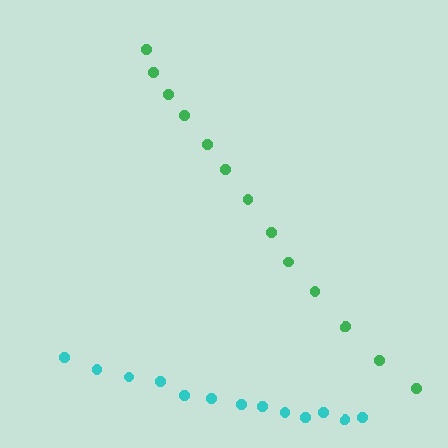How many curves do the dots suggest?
There are 2 distinct paths.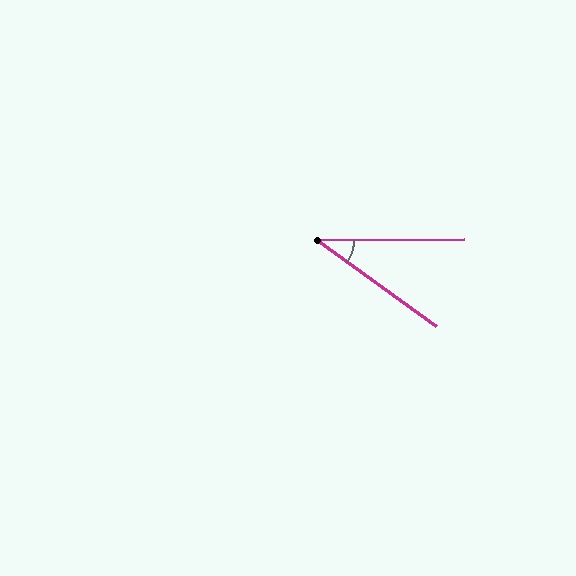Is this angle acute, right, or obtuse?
It is acute.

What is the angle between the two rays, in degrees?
Approximately 37 degrees.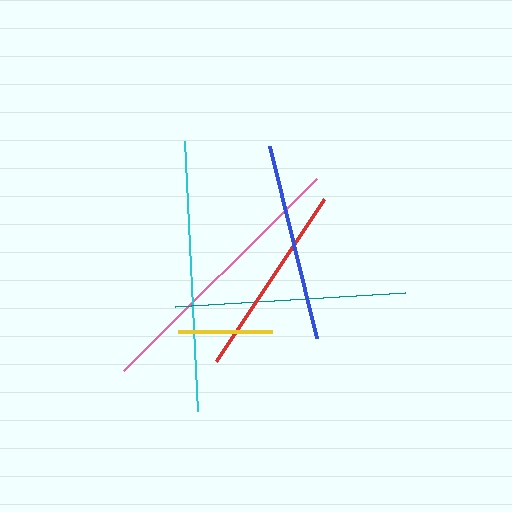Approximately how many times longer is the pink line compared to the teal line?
The pink line is approximately 1.2 times the length of the teal line.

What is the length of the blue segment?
The blue segment is approximately 198 pixels long.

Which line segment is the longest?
The pink line is the longest at approximately 272 pixels.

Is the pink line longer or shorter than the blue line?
The pink line is longer than the blue line.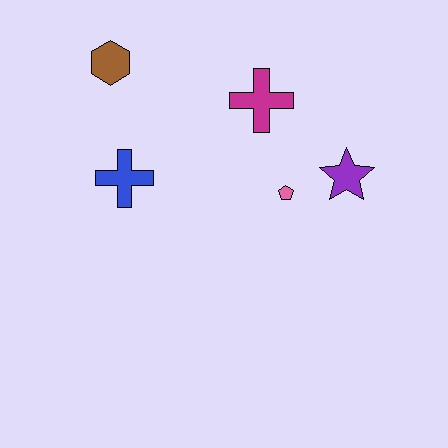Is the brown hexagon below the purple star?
No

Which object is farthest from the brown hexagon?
The purple star is farthest from the brown hexagon.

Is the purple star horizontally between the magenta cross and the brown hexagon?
No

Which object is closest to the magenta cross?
The pink pentagon is closest to the magenta cross.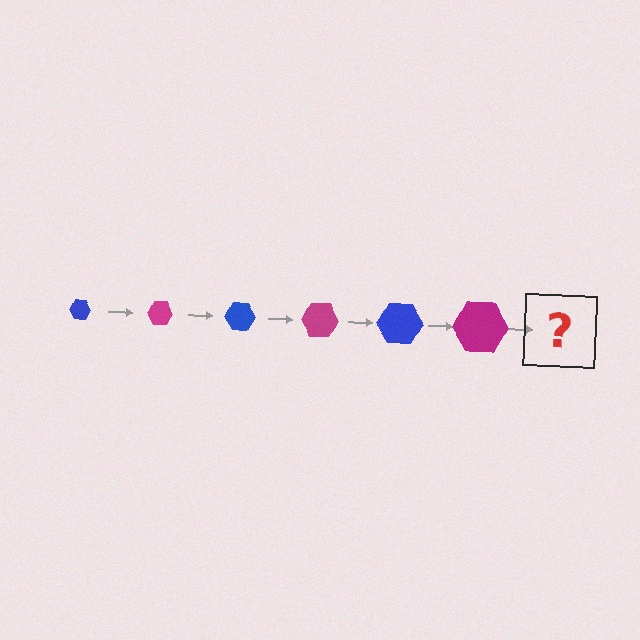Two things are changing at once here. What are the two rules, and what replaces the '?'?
The two rules are that the hexagon grows larger each step and the color cycles through blue and magenta. The '?' should be a blue hexagon, larger than the previous one.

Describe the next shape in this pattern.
It should be a blue hexagon, larger than the previous one.